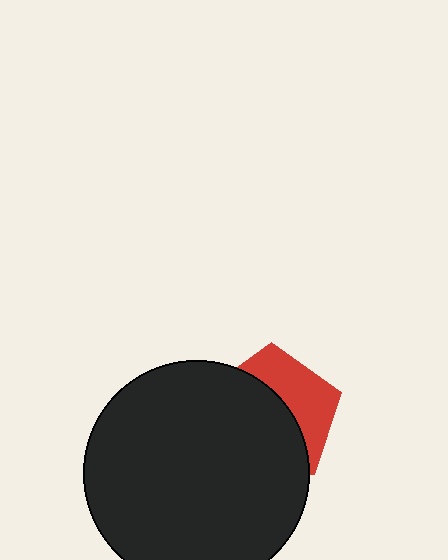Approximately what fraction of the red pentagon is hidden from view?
Roughly 62% of the red pentagon is hidden behind the black circle.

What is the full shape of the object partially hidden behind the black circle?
The partially hidden object is a red pentagon.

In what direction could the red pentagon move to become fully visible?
The red pentagon could move toward the upper-right. That would shift it out from behind the black circle entirely.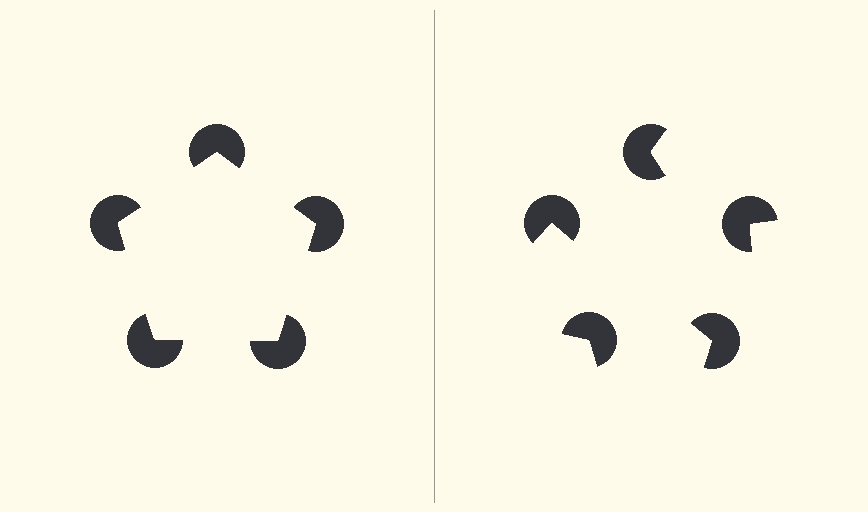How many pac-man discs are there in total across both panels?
10 — 5 on each side.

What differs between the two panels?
The pac-man discs are positioned identically on both sides; only the wedge orientations differ. On the left they align to a pentagon; on the right they are misaligned.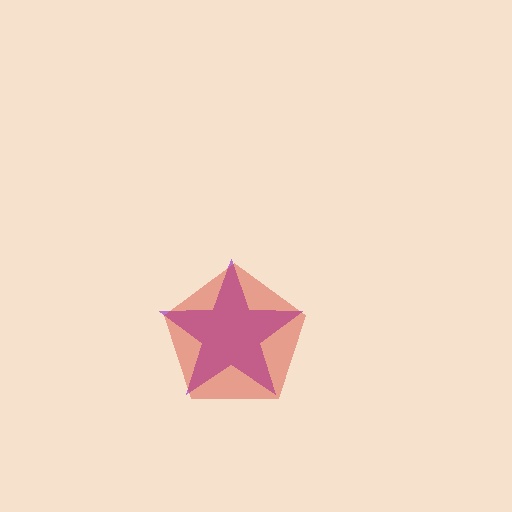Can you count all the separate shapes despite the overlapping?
Yes, there are 2 separate shapes.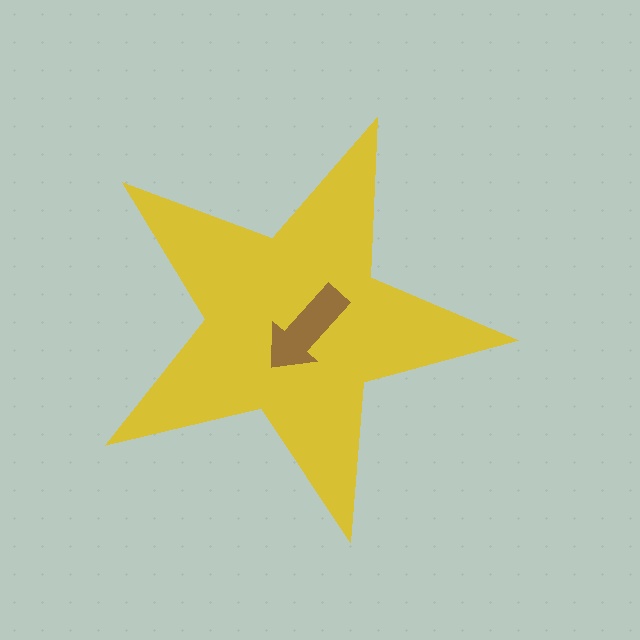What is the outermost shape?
The yellow star.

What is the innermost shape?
The brown arrow.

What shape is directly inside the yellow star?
The brown arrow.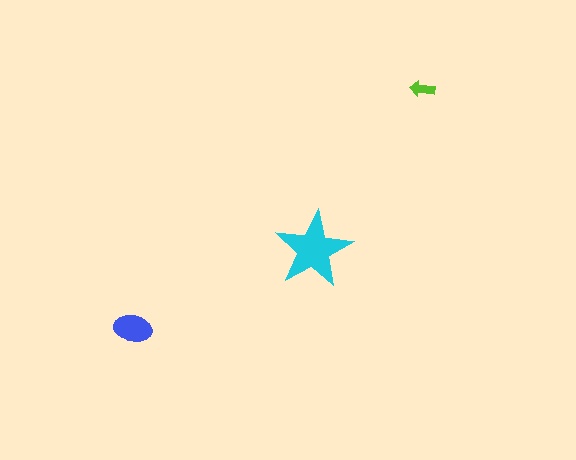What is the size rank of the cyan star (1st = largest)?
1st.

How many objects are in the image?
There are 3 objects in the image.